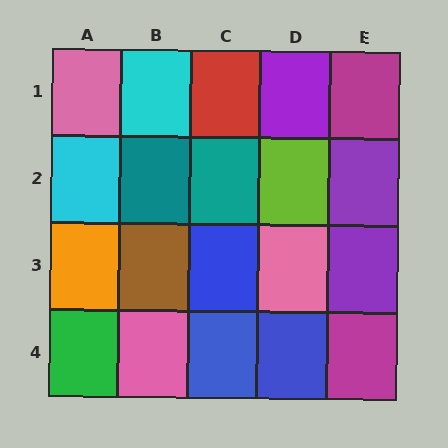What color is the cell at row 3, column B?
Brown.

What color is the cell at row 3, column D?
Pink.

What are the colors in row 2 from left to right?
Cyan, teal, teal, lime, purple.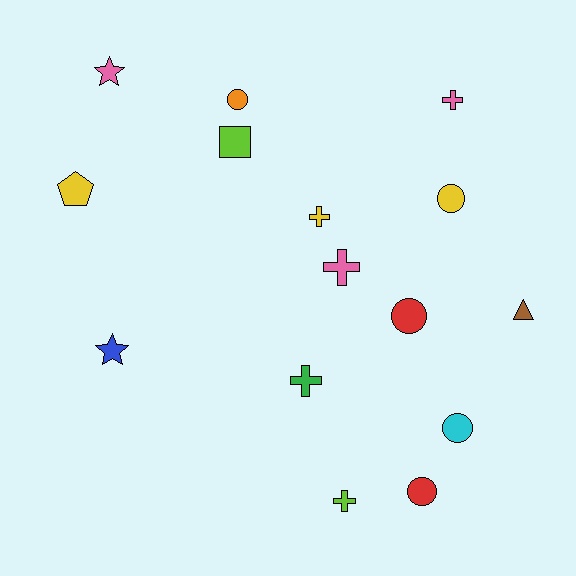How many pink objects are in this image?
There are 3 pink objects.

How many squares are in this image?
There is 1 square.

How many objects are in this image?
There are 15 objects.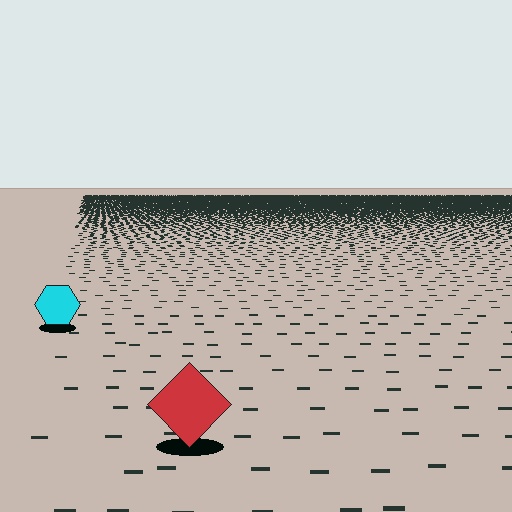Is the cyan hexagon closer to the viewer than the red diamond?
No. The red diamond is closer — you can tell from the texture gradient: the ground texture is coarser near it.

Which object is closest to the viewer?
The red diamond is closest. The texture marks near it are larger and more spread out.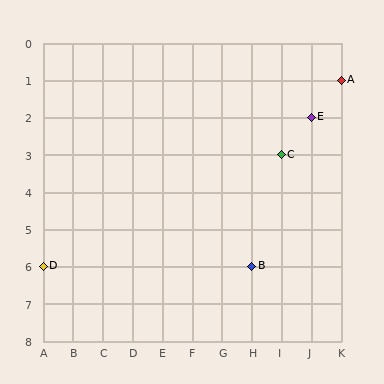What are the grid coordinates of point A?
Point A is at grid coordinates (K, 1).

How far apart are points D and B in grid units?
Points D and B are 7 columns apart.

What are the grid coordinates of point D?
Point D is at grid coordinates (A, 6).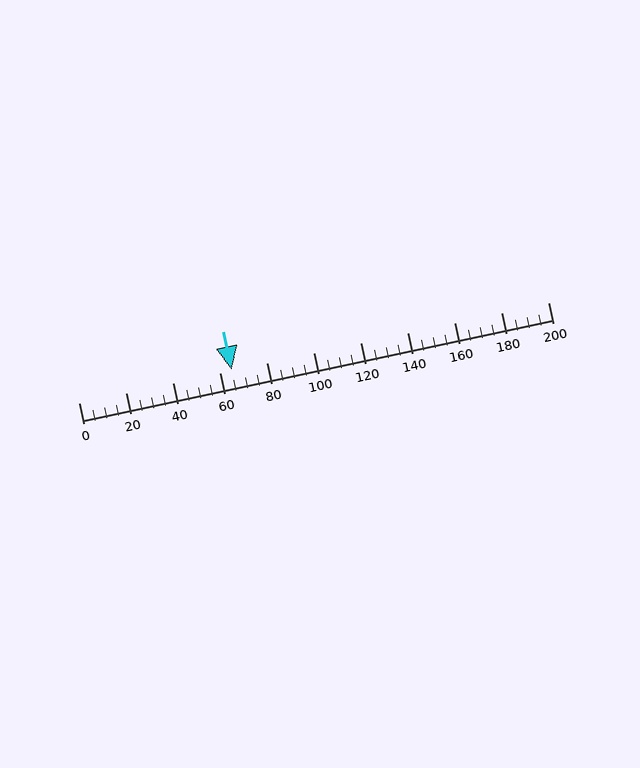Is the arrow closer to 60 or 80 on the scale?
The arrow is closer to 60.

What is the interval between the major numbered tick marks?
The major tick marks are spaced 20 units apart.